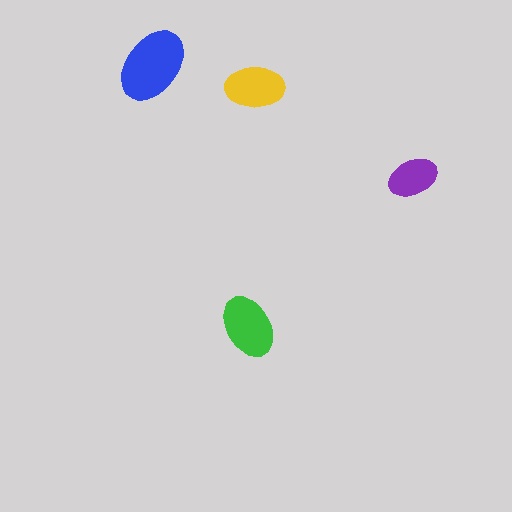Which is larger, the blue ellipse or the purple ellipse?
The blue one.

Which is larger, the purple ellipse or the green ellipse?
The green one.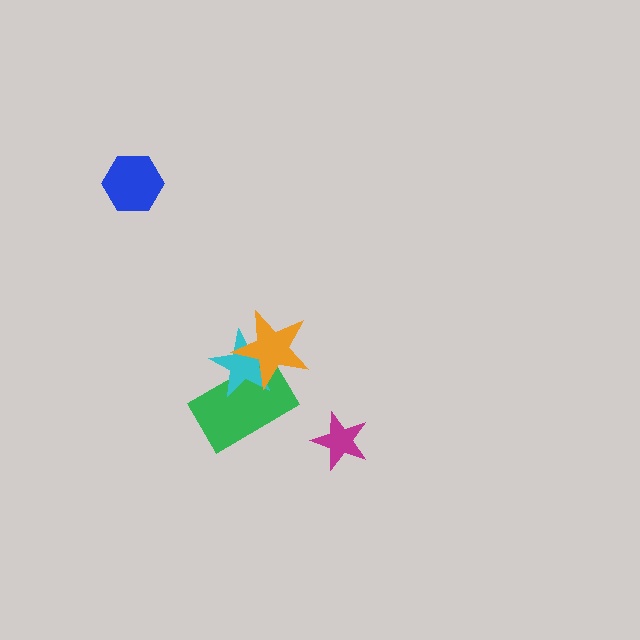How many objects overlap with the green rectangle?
2 objects overlap with the green rectangle.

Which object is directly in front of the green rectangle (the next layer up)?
The cyan star is directly in front of the green rectangle.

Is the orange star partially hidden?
No, no other shape covers it.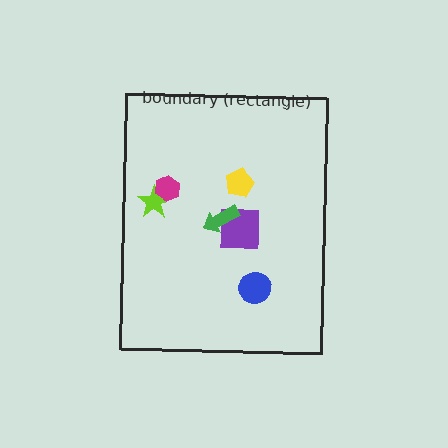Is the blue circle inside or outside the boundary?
Inside.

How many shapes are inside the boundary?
6 inside, 0 outside.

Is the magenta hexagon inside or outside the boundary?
Inside.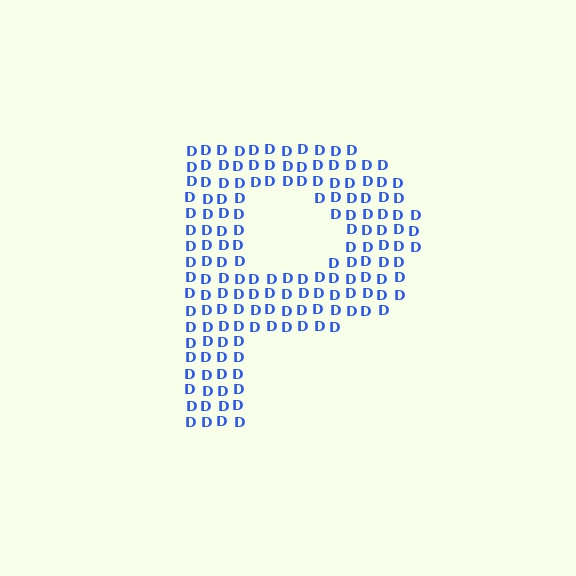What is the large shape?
The large shape is the letter P.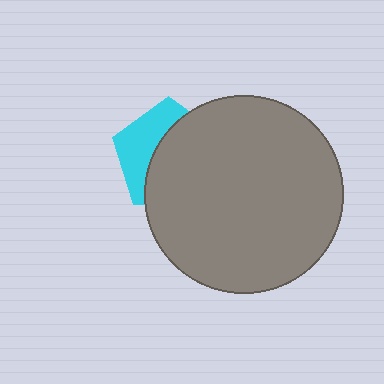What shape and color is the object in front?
The object in front is a gray circle.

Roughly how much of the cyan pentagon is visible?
A small part of it is visible (roughly 38%).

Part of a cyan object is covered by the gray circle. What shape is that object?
It is a pentagon.